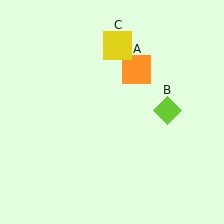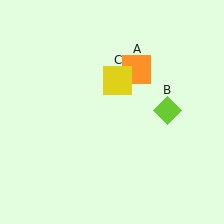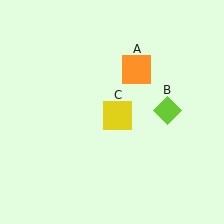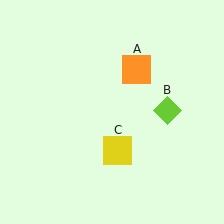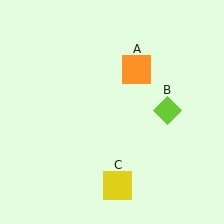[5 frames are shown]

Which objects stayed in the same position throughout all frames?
Orange square (object A) and lime diamond (object B) remained stationary.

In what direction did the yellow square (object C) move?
The yellow square (object C) moved down.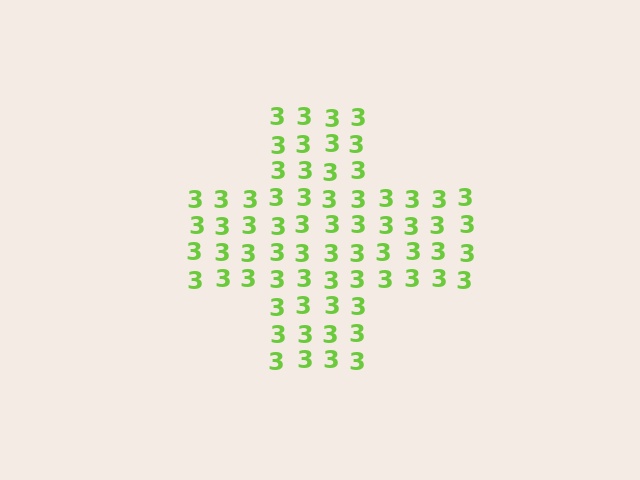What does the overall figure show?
The overall figure shows a cross.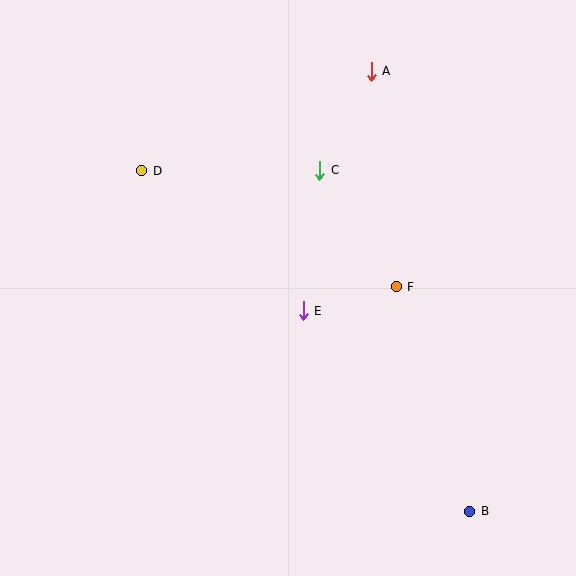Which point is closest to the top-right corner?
Point A is closest to the top-right corner.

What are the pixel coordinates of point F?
Point F is at (396, 287).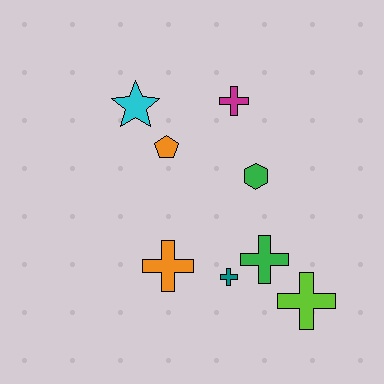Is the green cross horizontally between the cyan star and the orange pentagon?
No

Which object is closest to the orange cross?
The teal cross is closest to the orange cross.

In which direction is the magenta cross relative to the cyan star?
The magenta cross is to the right of the cyan star.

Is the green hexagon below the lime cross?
No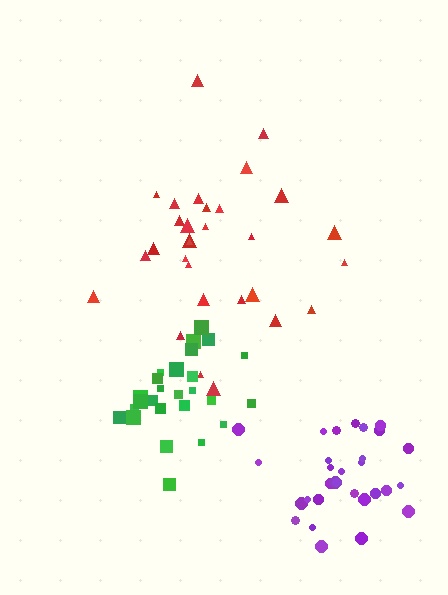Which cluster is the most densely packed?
Green.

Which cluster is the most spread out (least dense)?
Red.